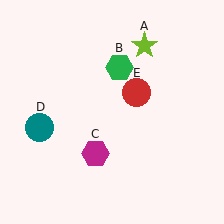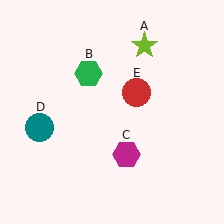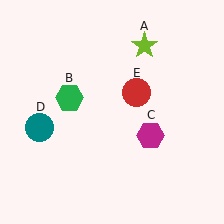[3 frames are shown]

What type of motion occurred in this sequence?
The green hexagon (object B), magenta hexagon (object C) rotated counterclockwise around the center of the scene.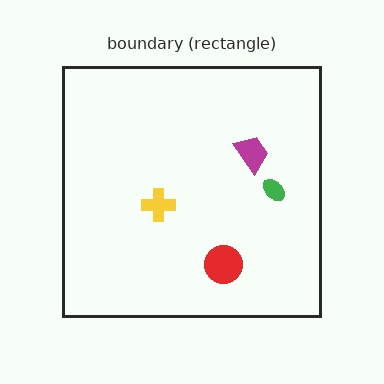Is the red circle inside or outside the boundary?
Inside.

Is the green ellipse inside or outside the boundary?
Inside.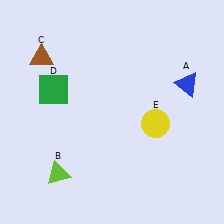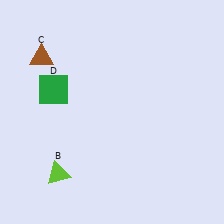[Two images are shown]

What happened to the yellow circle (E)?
The yellow circle (E) was removed in Image 2. It was in the bottom-right area of Image 1.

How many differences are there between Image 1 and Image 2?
There are 2 differences between the two images.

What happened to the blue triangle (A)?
The blue triangle (A) was removed in Image 2. It was in the top-right area of Image 1.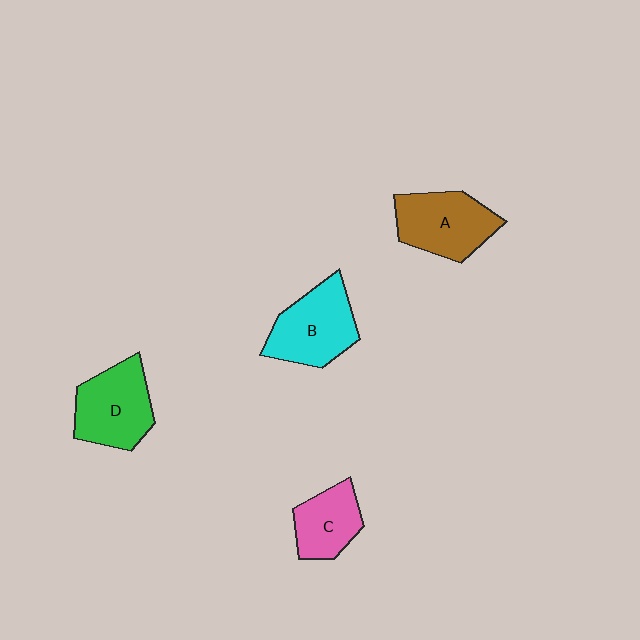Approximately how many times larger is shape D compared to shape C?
Approximately 1.4 times.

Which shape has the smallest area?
Shape C (pink).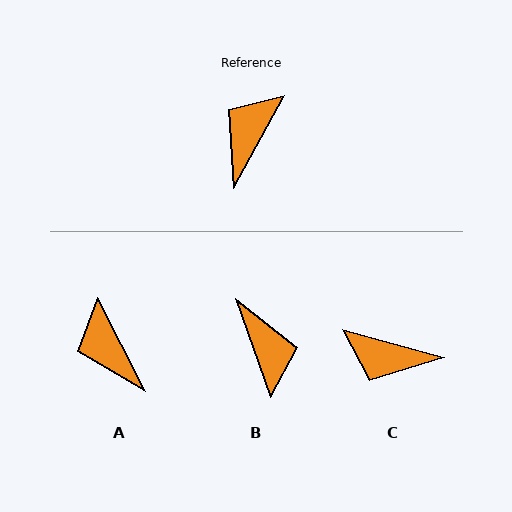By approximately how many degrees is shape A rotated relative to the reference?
Approximately 56 degrees counter-clockwise.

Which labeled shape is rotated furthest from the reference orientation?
B, about 132 degrees away.